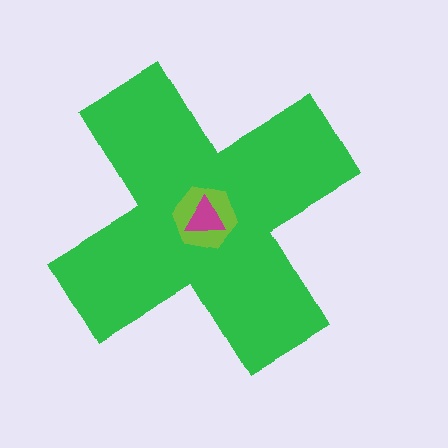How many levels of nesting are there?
3.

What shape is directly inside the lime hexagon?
The magenta triangle.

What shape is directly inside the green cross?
The lime hexagon.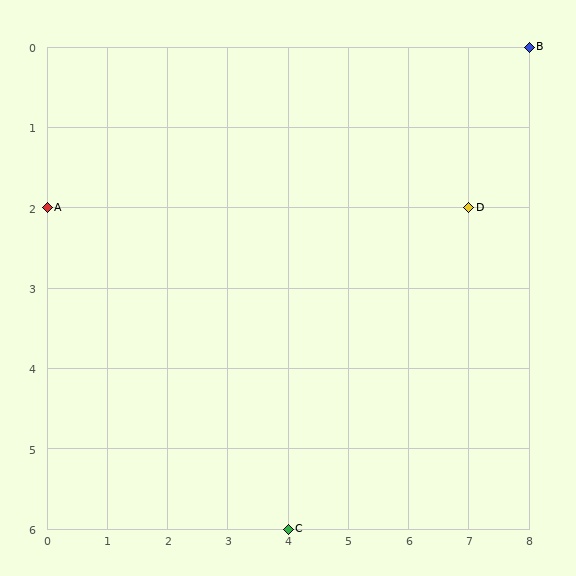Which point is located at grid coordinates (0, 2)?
Point A is at (0, 2).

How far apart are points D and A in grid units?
Points D and A are 7 columns apart.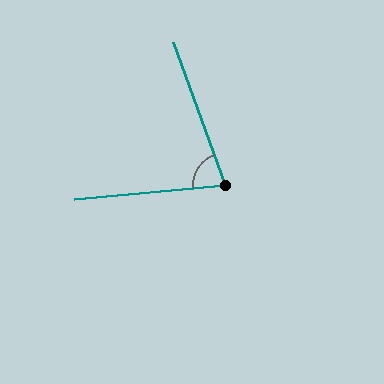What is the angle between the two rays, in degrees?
Approximately 75 degrees.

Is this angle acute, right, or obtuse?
It is acute.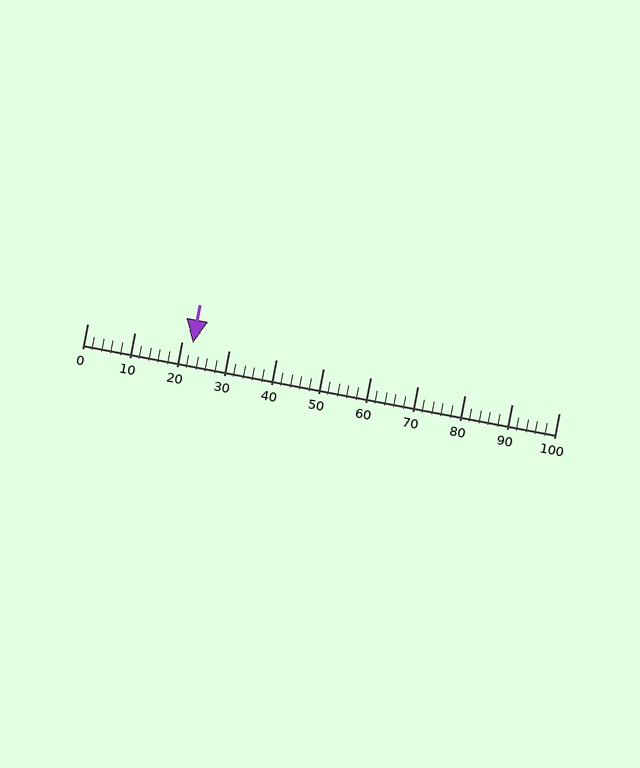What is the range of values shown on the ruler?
The ruler shows values from 0 to 100.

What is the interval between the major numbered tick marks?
The major tick marks are spaced 10 units apart.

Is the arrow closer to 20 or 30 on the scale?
The arrow is closer to 20.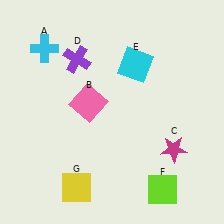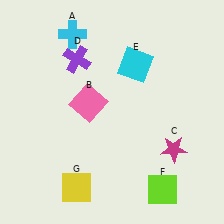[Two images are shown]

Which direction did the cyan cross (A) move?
The cyan cross (A) moved right.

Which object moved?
The cyan cross (A) moved right.